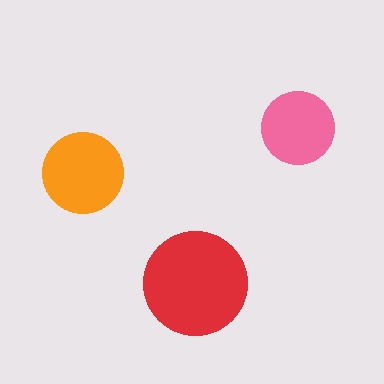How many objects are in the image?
There are 3 objects in the image.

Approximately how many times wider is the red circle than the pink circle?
About 1.5 times wider.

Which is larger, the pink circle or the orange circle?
The orange one.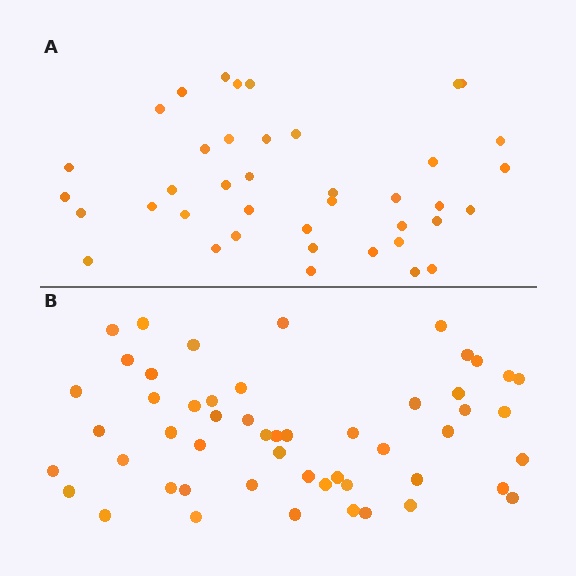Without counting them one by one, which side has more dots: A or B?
Region B (the bottom region) has more dots.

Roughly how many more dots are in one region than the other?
Region B has roughly 12 or so more dots than region A.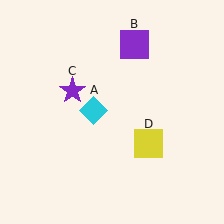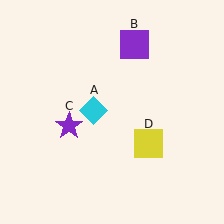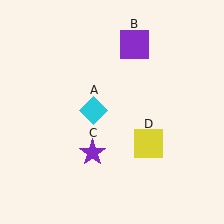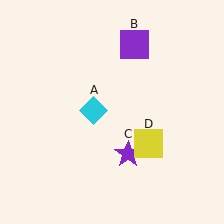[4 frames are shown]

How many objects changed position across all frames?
1 object changed position: purple star (object C).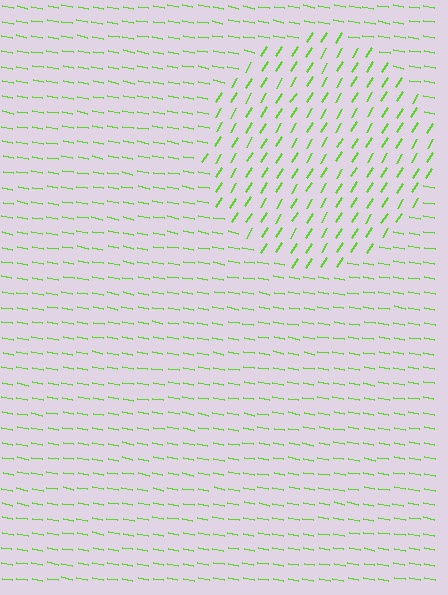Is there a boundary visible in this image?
Yes, there is a texture boundary formed by a change in line orientation.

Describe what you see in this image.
The image is filled with small lime line segments. A circle region in the image has lines oriented differently from the surrounding lines, creating a visible texture boundary.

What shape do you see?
I see a circle.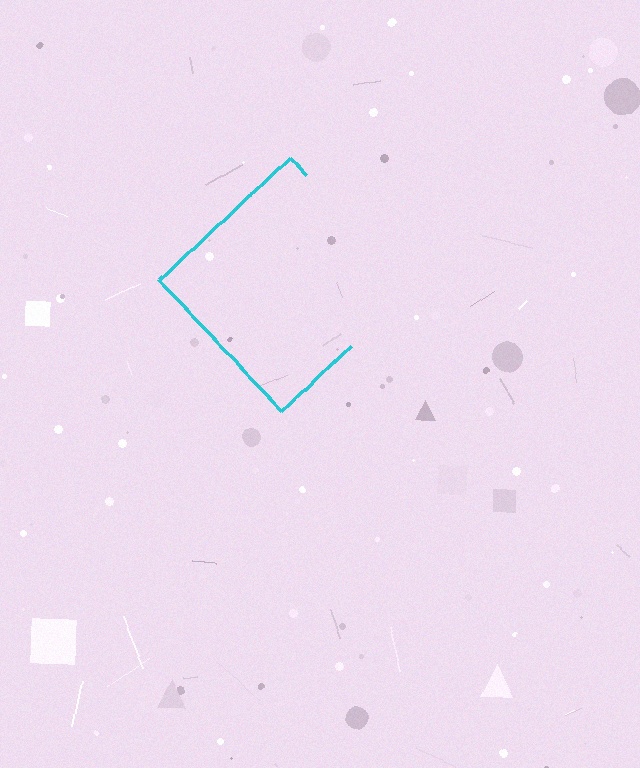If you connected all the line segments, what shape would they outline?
They would outline a diamond.